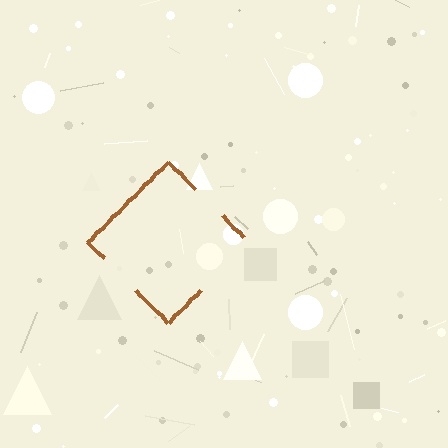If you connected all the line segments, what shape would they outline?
They would outline a diamond.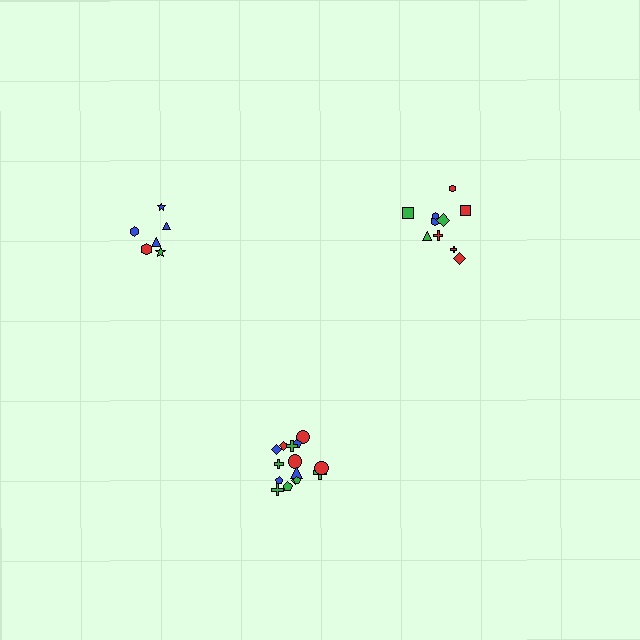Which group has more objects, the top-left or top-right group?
The top-right group.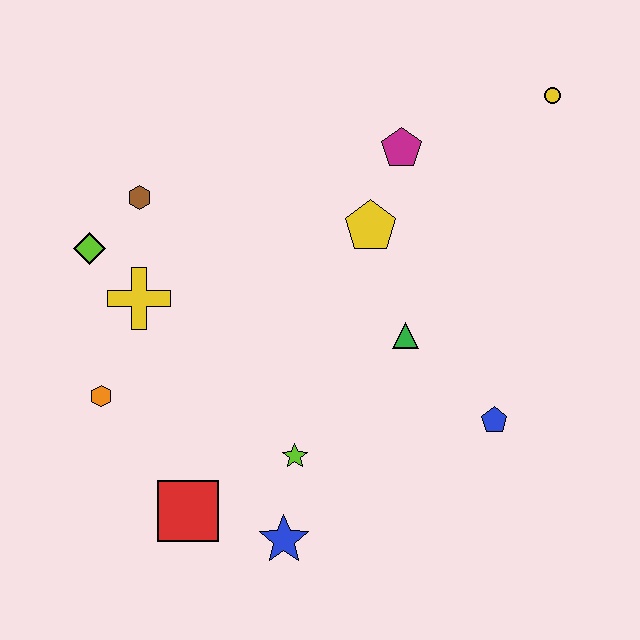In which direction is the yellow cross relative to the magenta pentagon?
The yellow cross is to the left of the magenta pentagon.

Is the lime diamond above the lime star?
Yes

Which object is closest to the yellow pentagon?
The magenta pentagon is closest to the yellow pentagon.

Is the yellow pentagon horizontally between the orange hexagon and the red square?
No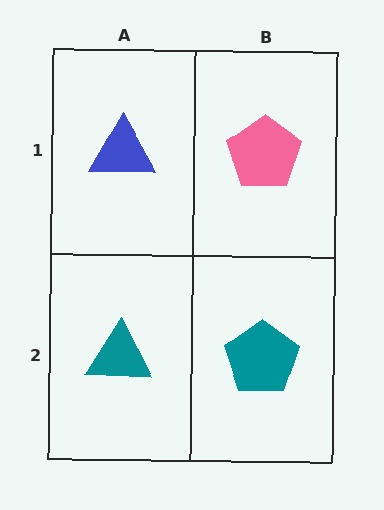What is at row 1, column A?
A blue triangle.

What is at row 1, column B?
A pink pentagon.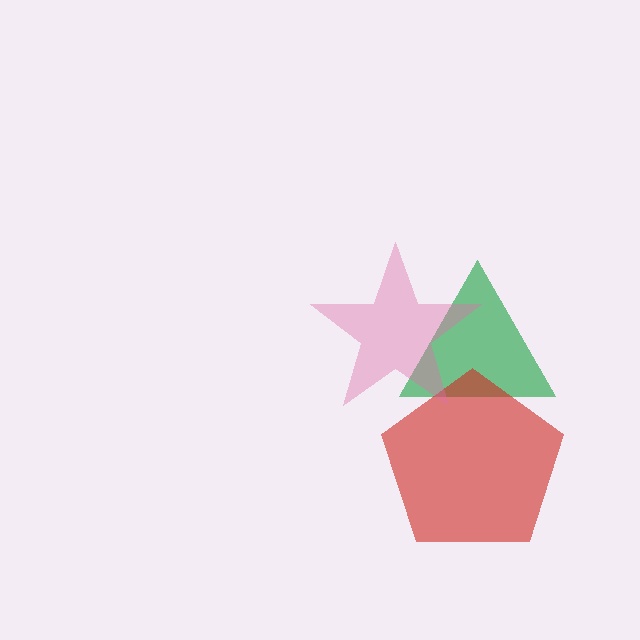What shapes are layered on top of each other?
The layered shapes are: a green triangle, a red pentagon, a pink star.